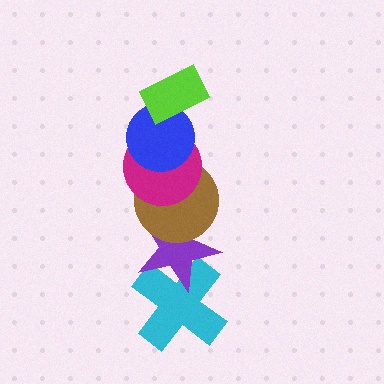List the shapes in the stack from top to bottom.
From top to bottom: the lime rectangle, the blue circle, the magenta circle, the brown circle, the purple star, the cyan cross.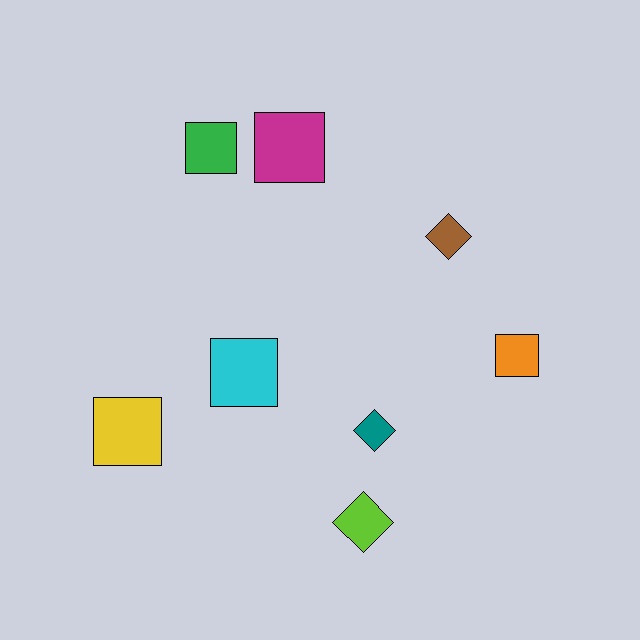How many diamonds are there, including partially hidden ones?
There are 3 diamonds.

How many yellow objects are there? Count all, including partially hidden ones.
There is 1 yellow object.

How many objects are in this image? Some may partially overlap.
There are 8 objects.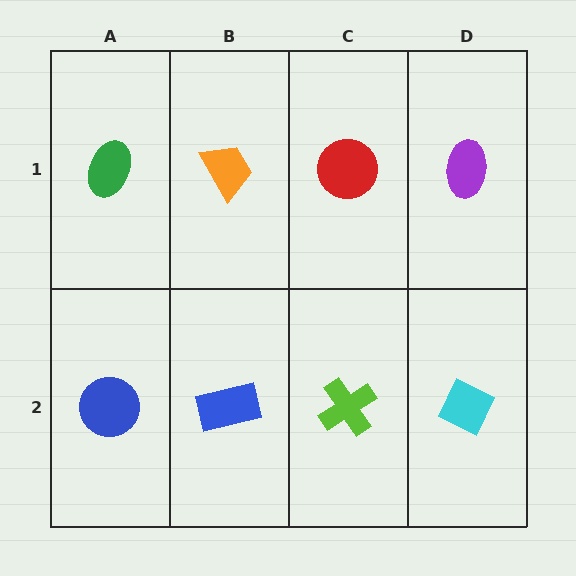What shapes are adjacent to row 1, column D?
A cyan diamond (row 2, column D), a red circle (row 1, column C).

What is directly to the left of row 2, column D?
A lime cross.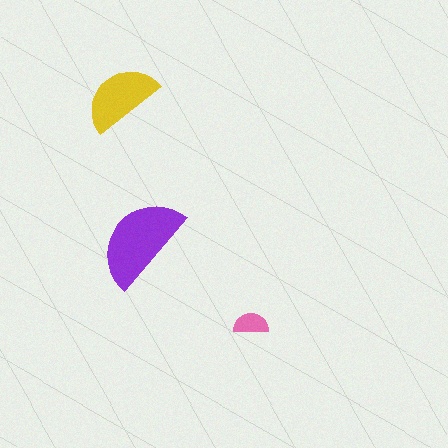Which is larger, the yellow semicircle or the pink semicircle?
The yellow one.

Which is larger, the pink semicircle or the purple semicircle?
The purple one.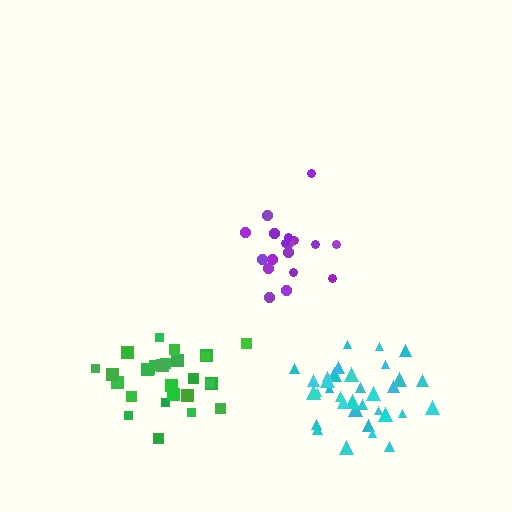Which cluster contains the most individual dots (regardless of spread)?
Cyan (35).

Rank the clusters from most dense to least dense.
cyan, green, purple.